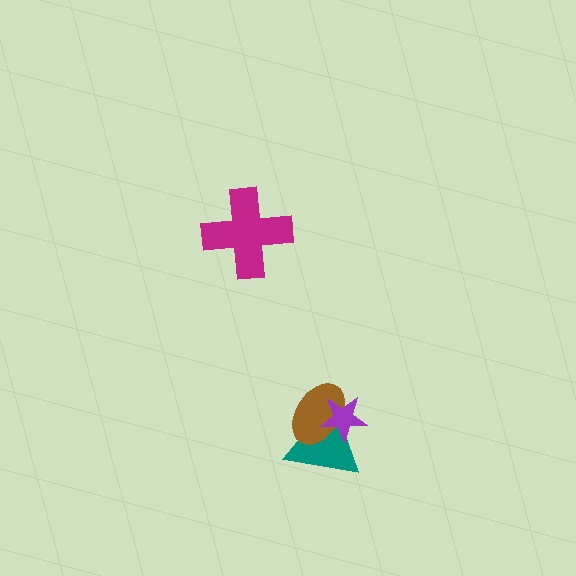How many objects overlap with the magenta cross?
0 objects overlap with the magenta cross.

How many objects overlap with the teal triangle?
2 objects overlap with the teal triangle.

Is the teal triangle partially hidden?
Yes, it is partially covered by another shape.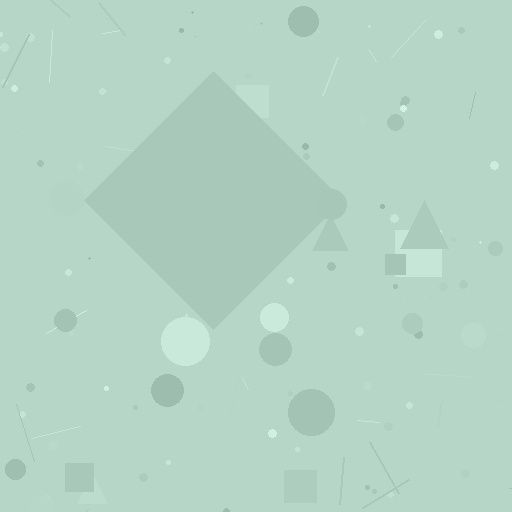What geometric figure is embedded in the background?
A diamond is embedded in the background.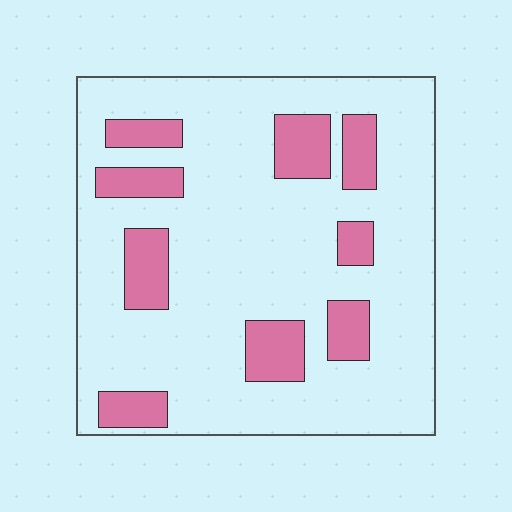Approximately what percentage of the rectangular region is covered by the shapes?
Approximately 20%.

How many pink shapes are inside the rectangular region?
9.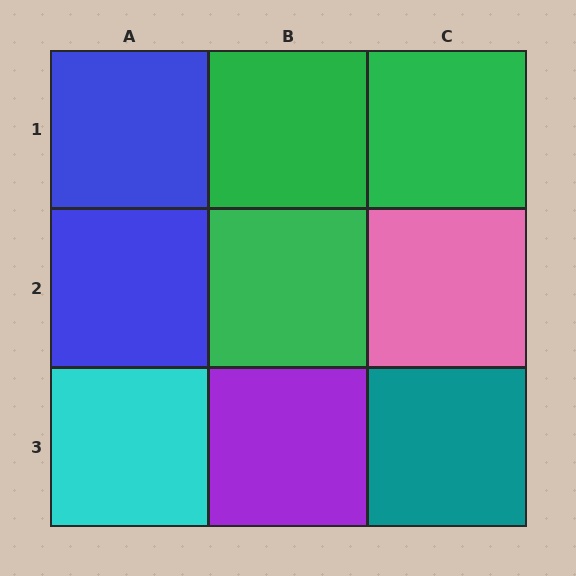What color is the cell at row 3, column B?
Purple.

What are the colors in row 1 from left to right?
Blue, green, green.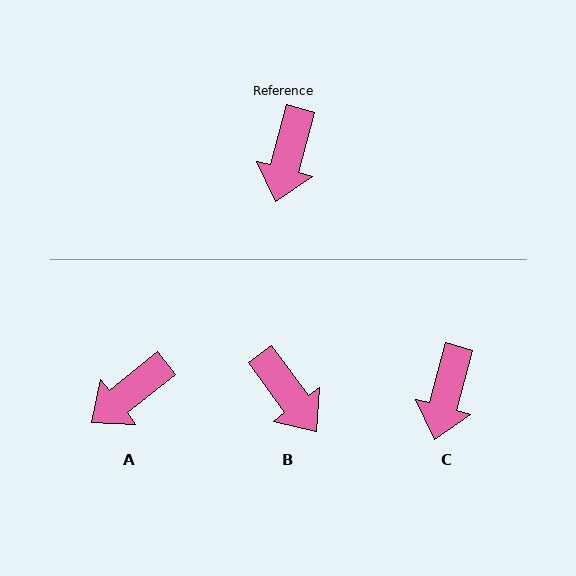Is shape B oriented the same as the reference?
No, it is off by about 51 degrees.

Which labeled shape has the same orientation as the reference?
C.